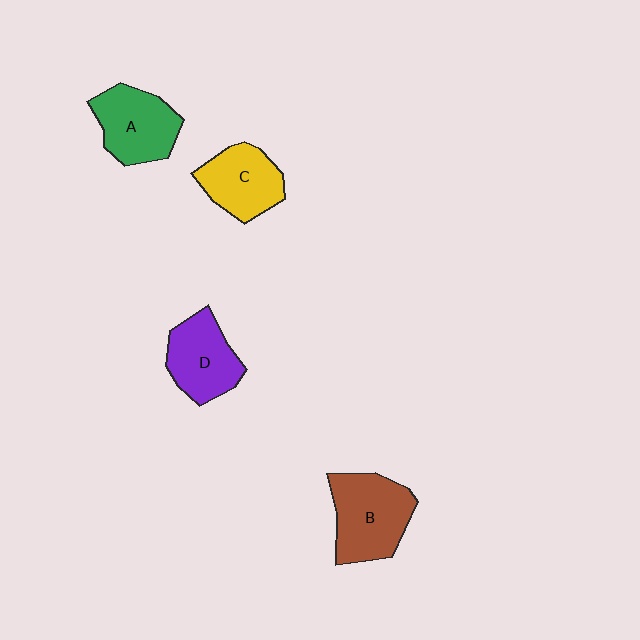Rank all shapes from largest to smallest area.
From largest to smallest: B (brown), A (green), D (purple), C (yellow).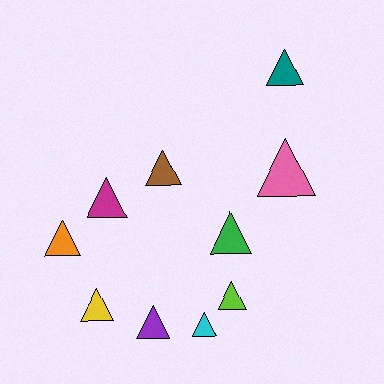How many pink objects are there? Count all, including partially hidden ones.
There is 1 pink object.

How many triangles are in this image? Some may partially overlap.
There are 10 triangles.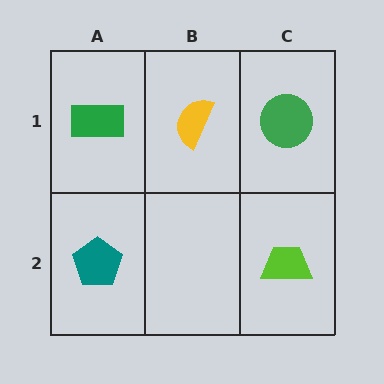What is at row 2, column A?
A teal pentagon.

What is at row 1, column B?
A yellow semicircle.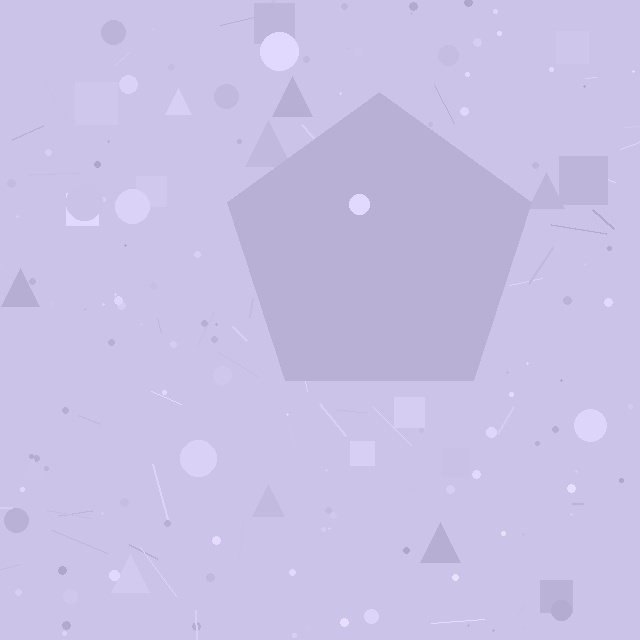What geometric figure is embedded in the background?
A pentagon is embedded in the background.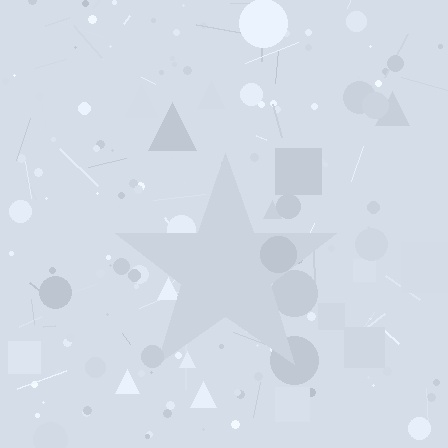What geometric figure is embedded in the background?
A star is embedded in the background.